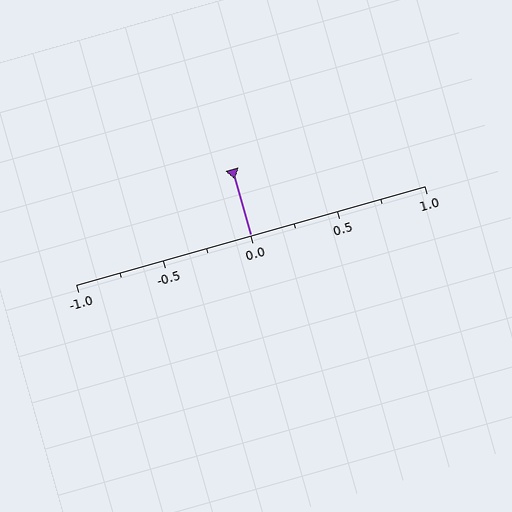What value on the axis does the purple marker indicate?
The marker indicates approximately 0.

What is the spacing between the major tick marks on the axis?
The major ticks are spaced 0.5 apart.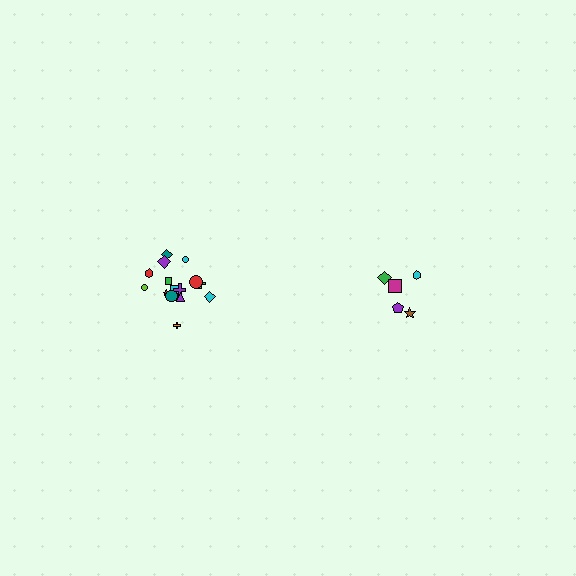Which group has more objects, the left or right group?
The left group.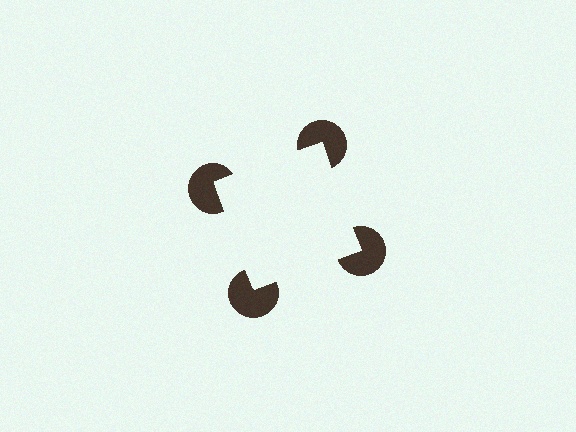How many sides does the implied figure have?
4 sides.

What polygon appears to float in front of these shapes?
An illusory square — its edges are inferred from the aligned wedge cuts in the pac-man discs, not physically drawn.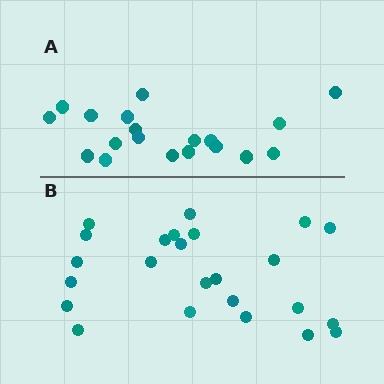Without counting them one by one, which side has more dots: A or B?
Region B (the bottom region) has more dots.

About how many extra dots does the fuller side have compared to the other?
Region B has about 5 more dots than region A.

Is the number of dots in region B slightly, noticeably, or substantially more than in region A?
Region B has noticeably more, but not dramatically so. The ratio is roughly 1.3 to 1.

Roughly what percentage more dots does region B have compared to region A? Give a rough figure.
About 25% more.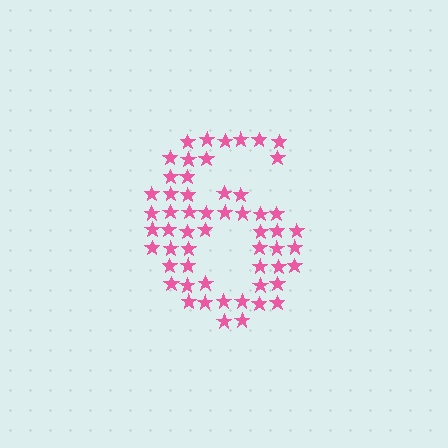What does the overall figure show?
The overall figure shows the digit 6.